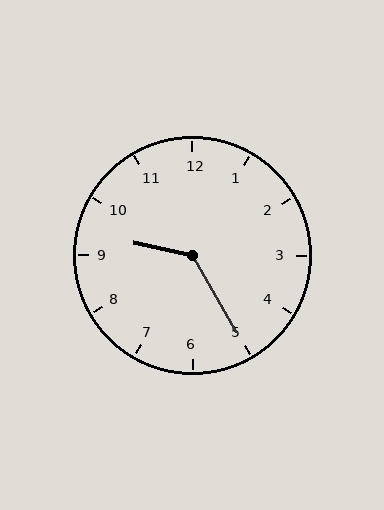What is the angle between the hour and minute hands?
Approximately 132 degrees.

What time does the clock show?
9:25.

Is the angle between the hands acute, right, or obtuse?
It is obtuse.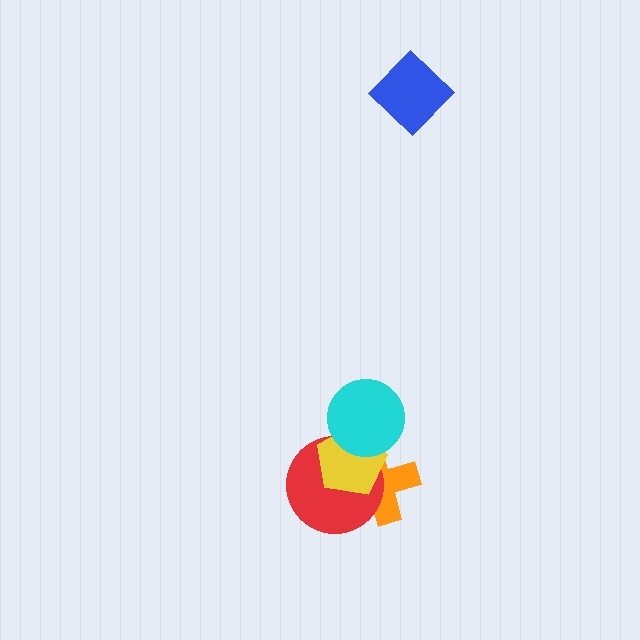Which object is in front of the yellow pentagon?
The cyan circle is in front of the yellow pentagon.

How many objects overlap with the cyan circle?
3 objects overlap with the cyan circle.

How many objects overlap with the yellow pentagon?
3 objects overlap with the yellow pentagon.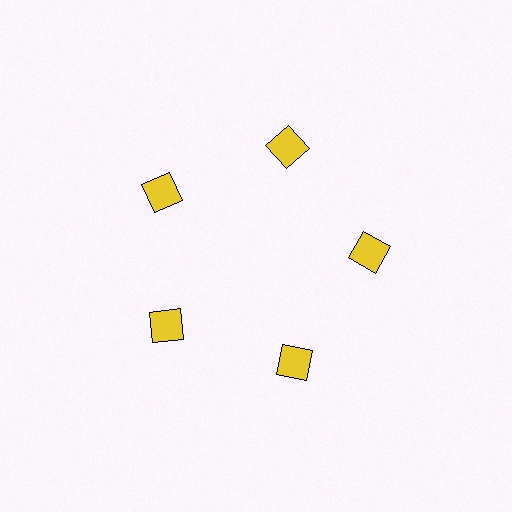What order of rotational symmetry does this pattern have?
This pattern has 5-fold rotational symmetry.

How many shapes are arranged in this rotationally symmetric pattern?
There are 5 shapes, arranged in 5 groups of 1.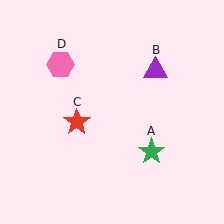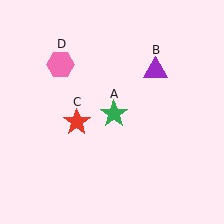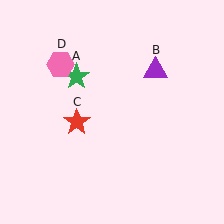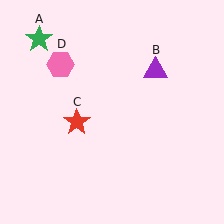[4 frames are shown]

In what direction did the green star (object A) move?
The green star (object A) moved up and to the left.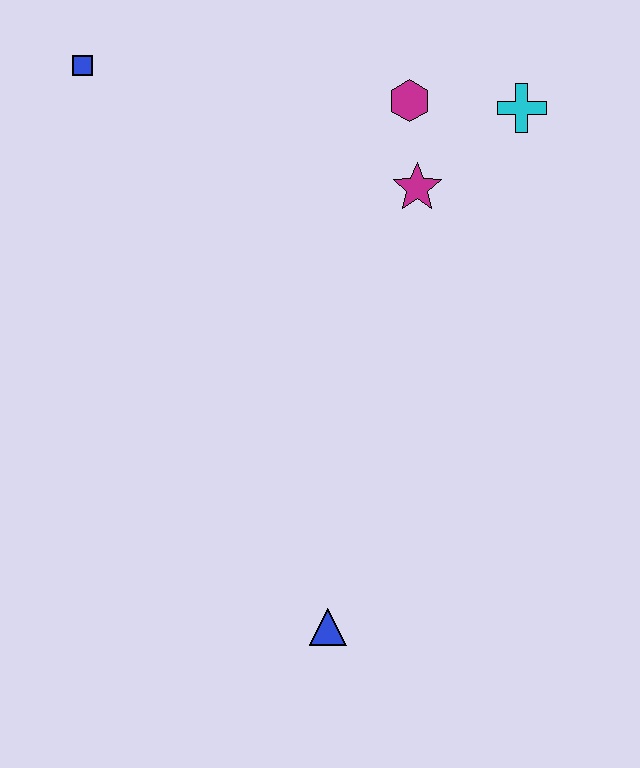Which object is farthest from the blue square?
The blue triangle is farthest from the blue square.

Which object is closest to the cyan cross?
The magenta hexagon is closest to the cyan cross.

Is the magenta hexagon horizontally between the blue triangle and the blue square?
No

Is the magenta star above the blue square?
No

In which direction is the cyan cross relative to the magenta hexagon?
The cyan cross is to the right of the magenta hexagon.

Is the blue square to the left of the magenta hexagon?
Yes